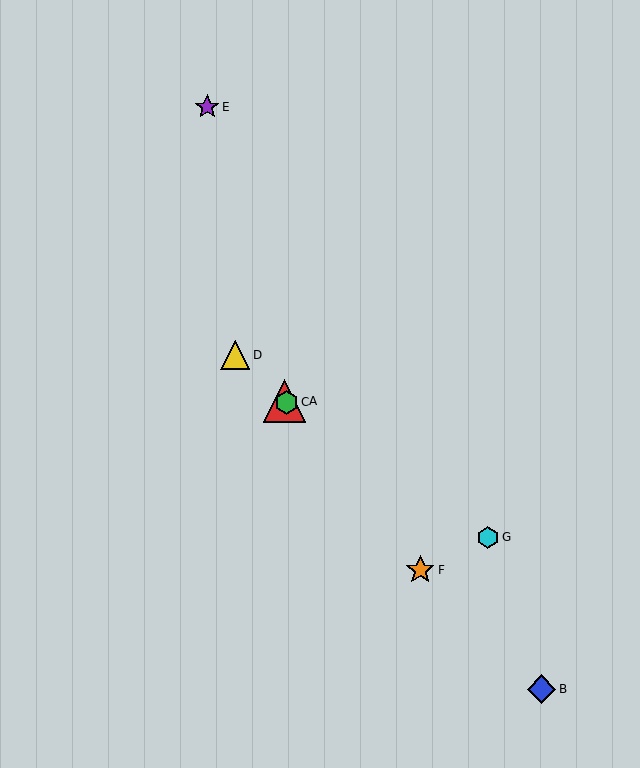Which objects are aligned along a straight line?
Objects A, C, D are aligned along a straight line.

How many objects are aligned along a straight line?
3 objects (A, C, D) are aligned along a straight line.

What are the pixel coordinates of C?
Object C is at (286, 402).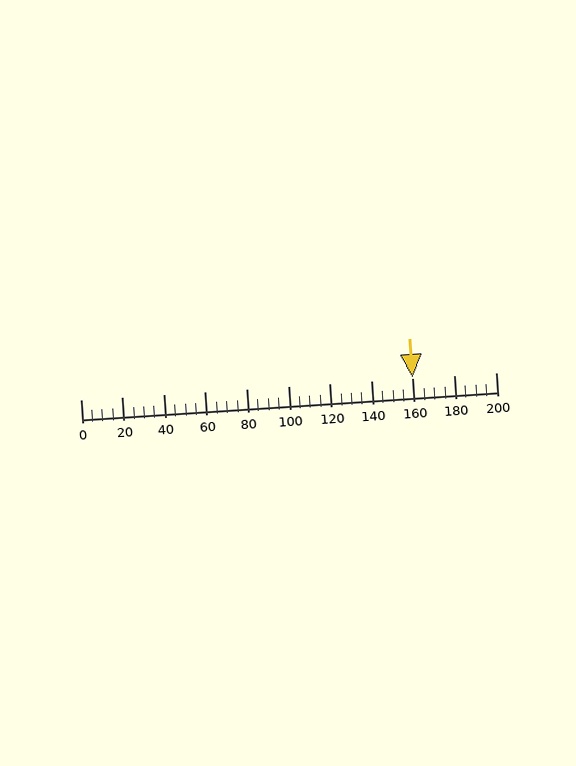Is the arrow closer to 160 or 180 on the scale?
The arrow is closer to 160.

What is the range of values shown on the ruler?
The ruler shows values from 0 to 200.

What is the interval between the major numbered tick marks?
The major tick marks are spaced 20 units apart.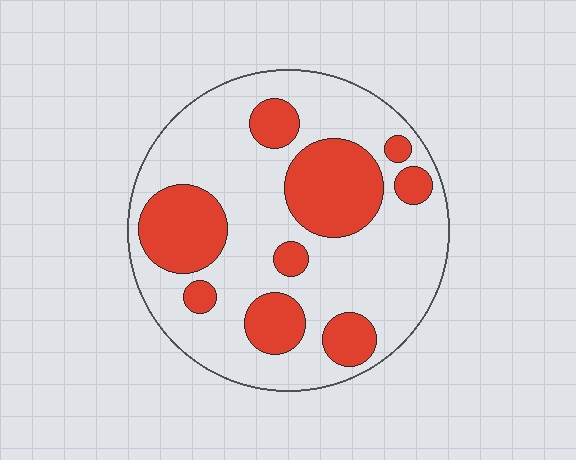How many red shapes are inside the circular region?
9.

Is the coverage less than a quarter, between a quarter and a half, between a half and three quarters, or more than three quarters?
Between a quarter and a half.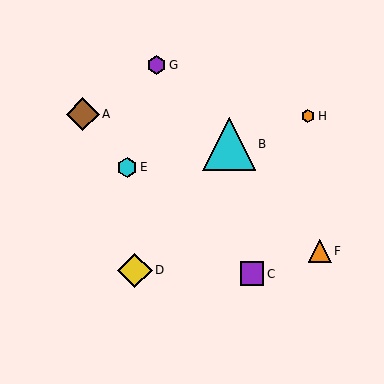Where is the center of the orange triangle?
The center of the orange triangle is at (320, 251).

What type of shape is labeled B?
Shape B is a cyan triangle.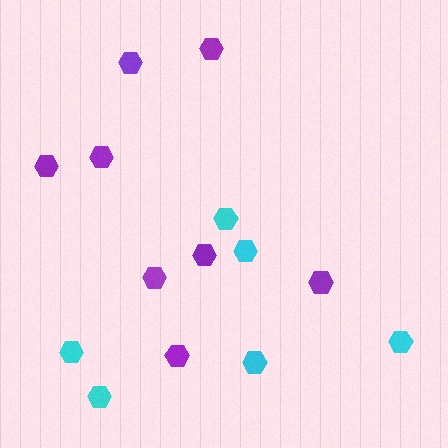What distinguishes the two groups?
There are 2 groups: one group of cyan hexagons (6) and one group of purple hexagons (8).